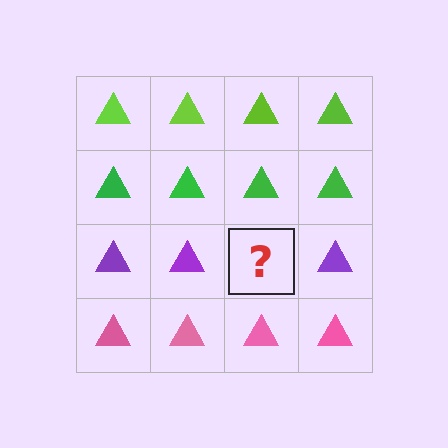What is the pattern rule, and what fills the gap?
The rule is that each row has a consistent color. The gap should be filled with a purple triangle.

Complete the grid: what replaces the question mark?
The question mark should be replaced with a purple triangle.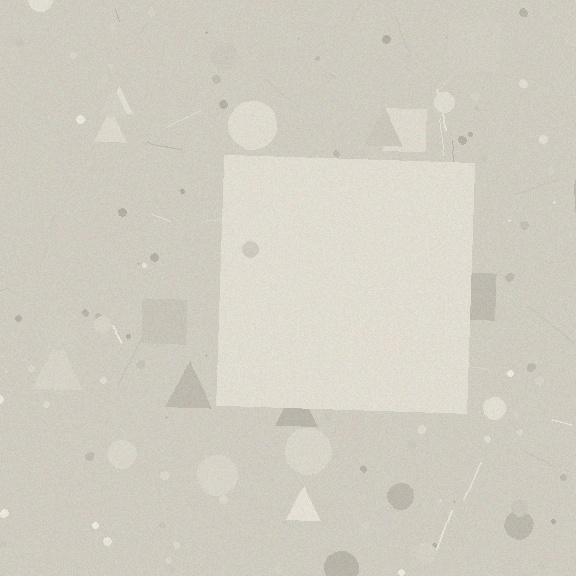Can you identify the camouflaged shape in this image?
The camouflaged shape is a square.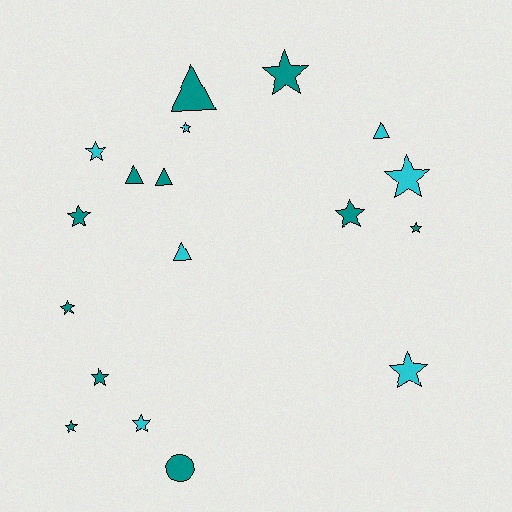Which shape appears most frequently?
Star, with 12 objects.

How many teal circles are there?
There is 1 teal circle.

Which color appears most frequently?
Teal, with 11 objects.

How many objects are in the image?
There are 18 objects.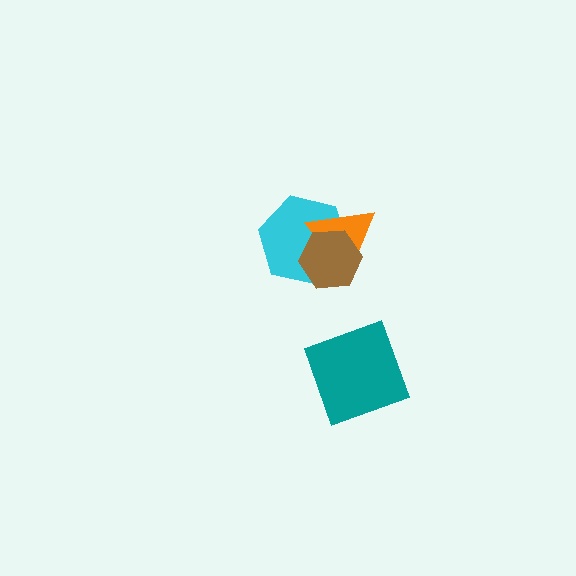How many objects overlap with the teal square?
0 objects overlap with the teal square.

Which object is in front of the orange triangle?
The brown hexagon is in front of the orange triangle.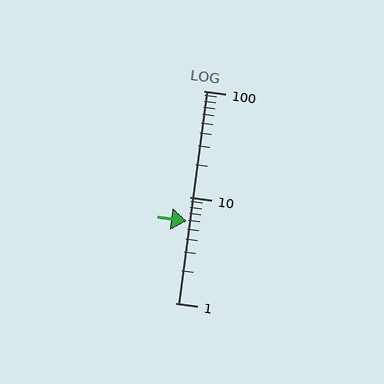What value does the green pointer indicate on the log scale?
The pointer indicates approximately 5.9.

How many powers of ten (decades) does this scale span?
The scale spans 2 decades, from 1 to 100.